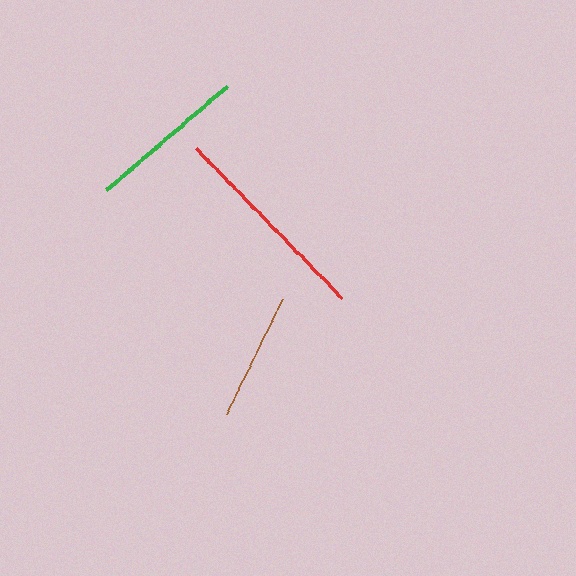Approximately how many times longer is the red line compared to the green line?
The red line is approximately 1.3 times the length of the green line.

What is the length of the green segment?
The green segment is approximately 159 pixels long.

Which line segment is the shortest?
The brown line is the shortest at approximately 128 pixels.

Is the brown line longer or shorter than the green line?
The green line is longer than the brown line.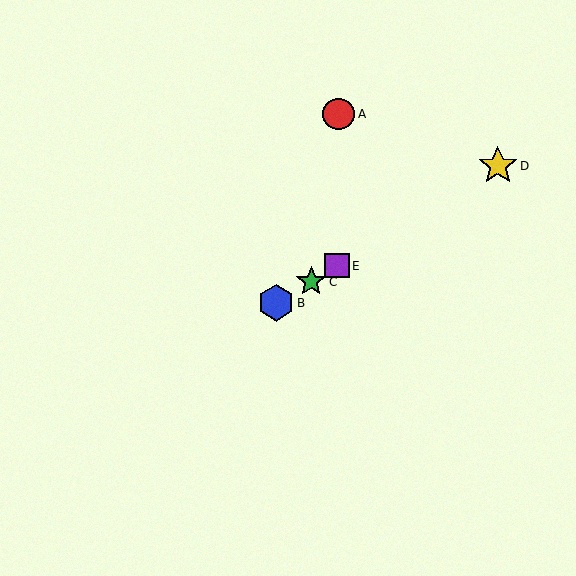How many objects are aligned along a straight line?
4 objects (B, C, D, E) are aligned along a straight line.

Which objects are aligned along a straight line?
Objects B, C, D, E are aligned along a straight line.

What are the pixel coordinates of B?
Object B is at (276, 303).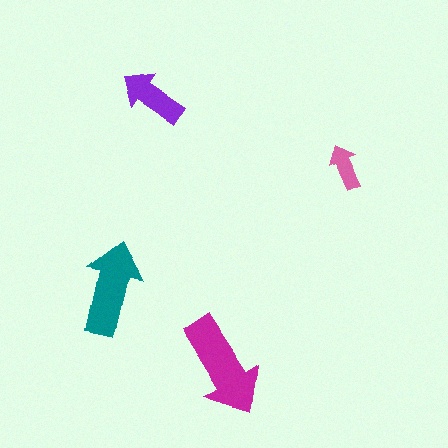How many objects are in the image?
There are 4 objects in the image.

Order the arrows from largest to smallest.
the magenta one, the teal one, the purple one, the pink one.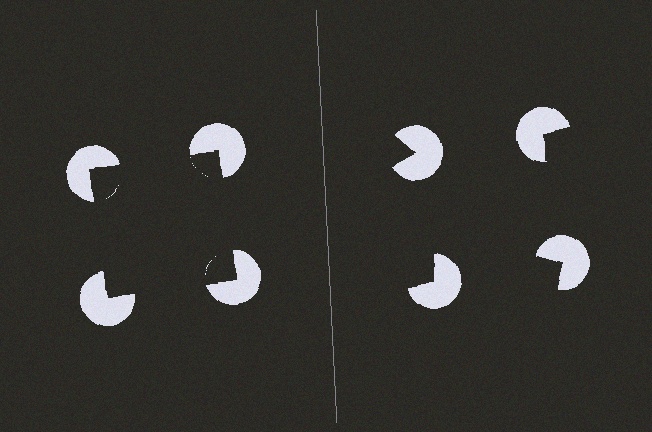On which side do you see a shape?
An illusory square appears on the left side. On the right side the wedge cuts are rotated, so no coherent shape forms.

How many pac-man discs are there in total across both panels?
8 — 4 on each side.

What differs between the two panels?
The pac-man discs are positioned identically on both sides; only the wedge orientations differ. On the left they align to a square; on the right they are misaligned.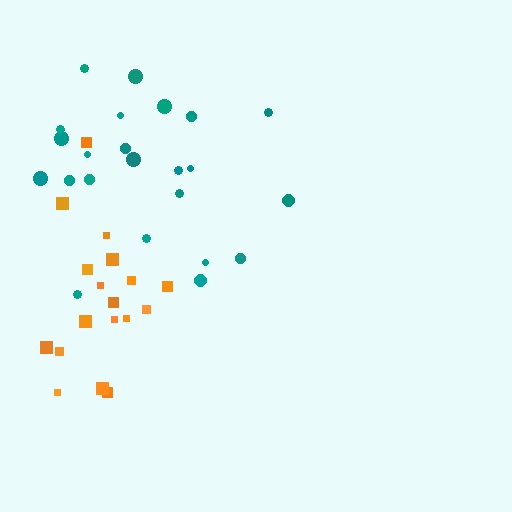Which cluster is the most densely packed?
Orange.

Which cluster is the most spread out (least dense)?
Teal.